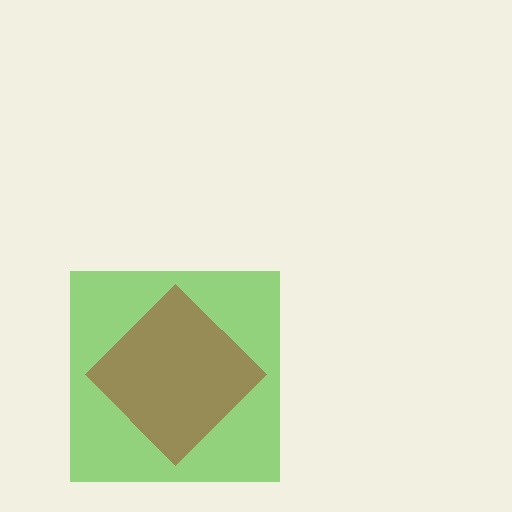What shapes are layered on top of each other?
The layered shapes are: a lime square, a brown diamond.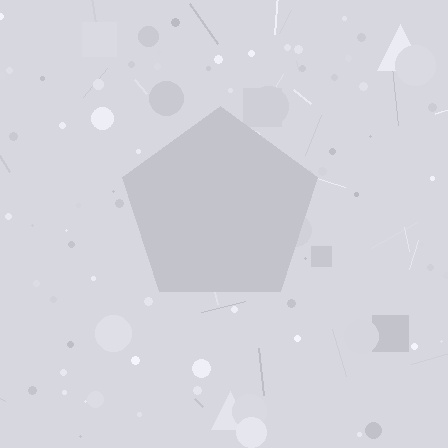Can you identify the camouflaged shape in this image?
The camouflaged shape is a pentagon.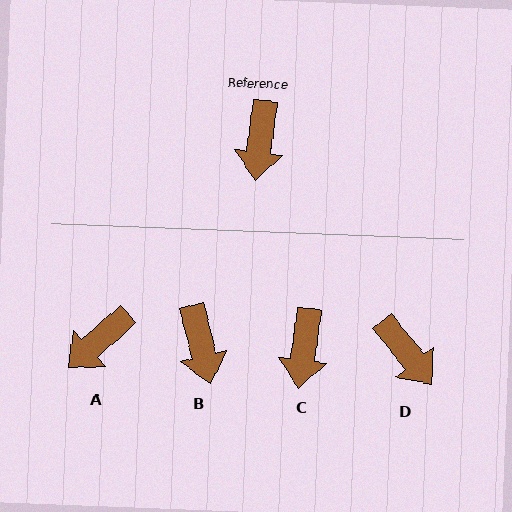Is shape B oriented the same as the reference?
No, it is off by about 21 degrees.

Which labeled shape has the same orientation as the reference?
C.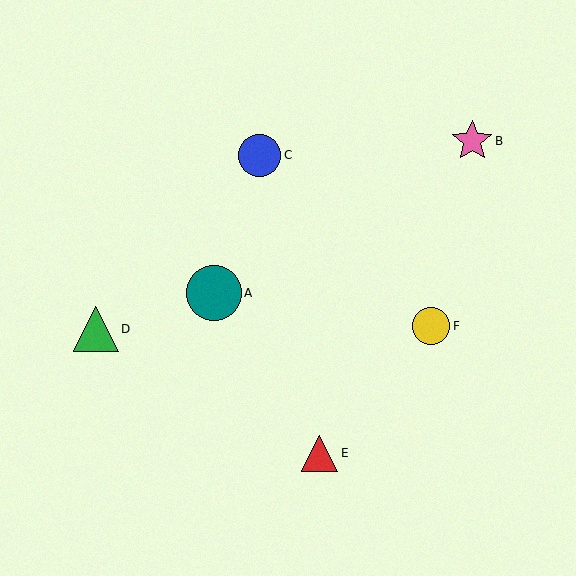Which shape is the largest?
The teal circle (labeled A) is the largest.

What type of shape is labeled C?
Shape C is a blue circle.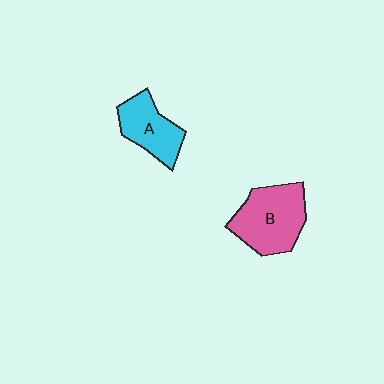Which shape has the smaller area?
Shape A (cyan).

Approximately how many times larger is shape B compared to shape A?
Approximately 1.4 times.